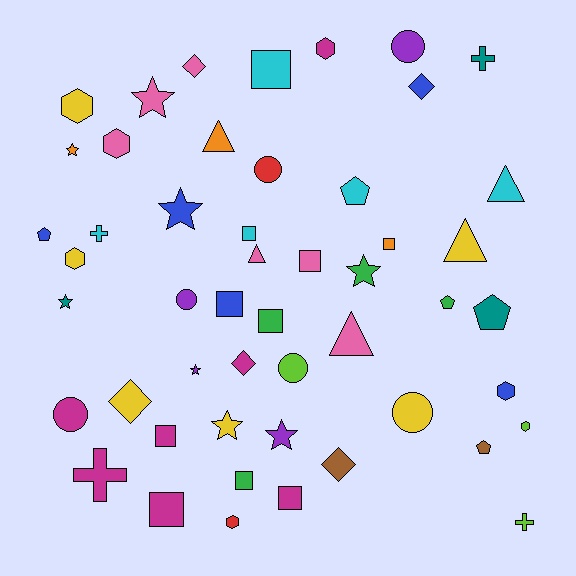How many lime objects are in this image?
There are 3 lime objects.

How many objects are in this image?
There are 50 objects.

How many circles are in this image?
There are 6 circles.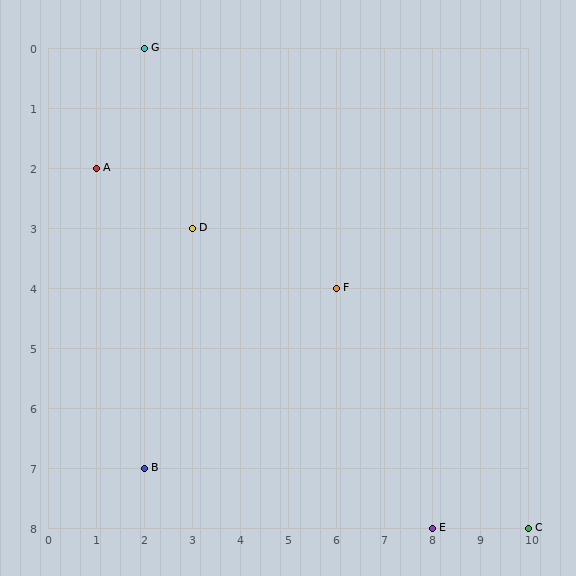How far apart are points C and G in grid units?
Points C and G are 8 columns and 8 rows apart (about 11.3 grid units diagonally).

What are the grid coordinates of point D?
Point D is at grid coordinates (3, 3).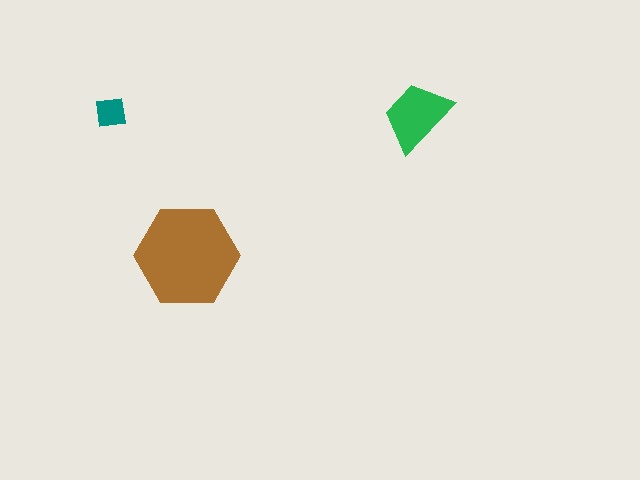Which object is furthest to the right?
The green trapezoid is rightmost.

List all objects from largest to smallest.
The brown hexagon, the green trapezoid, the teal square.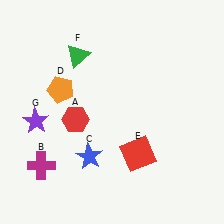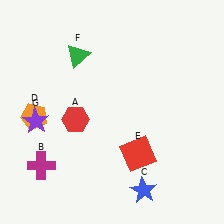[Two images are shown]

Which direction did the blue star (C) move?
The blue star (C) moved right.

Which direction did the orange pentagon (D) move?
The orange pentagon (D) moved down.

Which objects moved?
The objects that moved are: the blue star (C), the orange pentagon (D).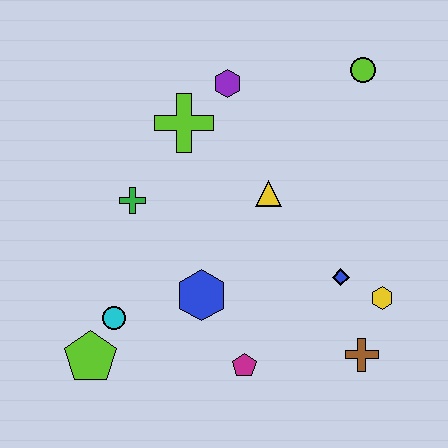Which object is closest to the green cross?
The lime cross is closest to the green cross.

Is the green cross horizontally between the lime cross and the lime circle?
No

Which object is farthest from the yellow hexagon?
The lime pentagon is farthest from the yellow hexagon.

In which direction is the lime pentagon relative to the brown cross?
The lime pentagon is to the left of the brown cross.